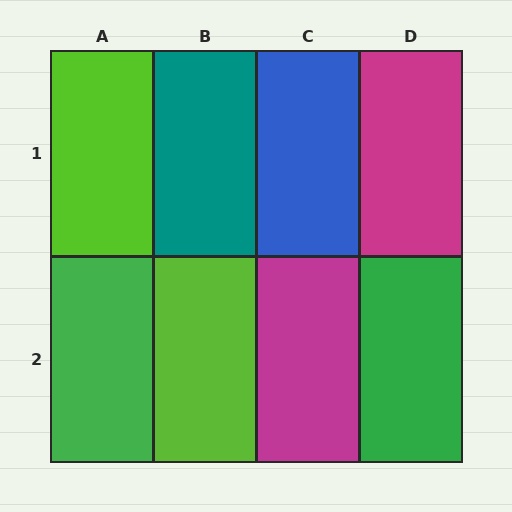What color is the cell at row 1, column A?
Lime.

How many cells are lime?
2 cells are lime.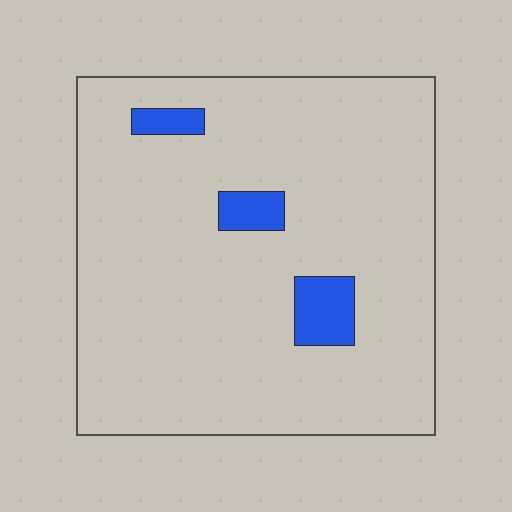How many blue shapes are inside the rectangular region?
3.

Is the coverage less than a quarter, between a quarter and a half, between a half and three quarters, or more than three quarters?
Less than a quarter.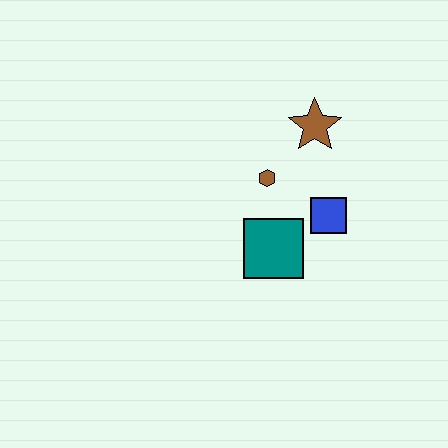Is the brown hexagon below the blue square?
No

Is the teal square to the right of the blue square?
No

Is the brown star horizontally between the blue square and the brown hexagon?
Yes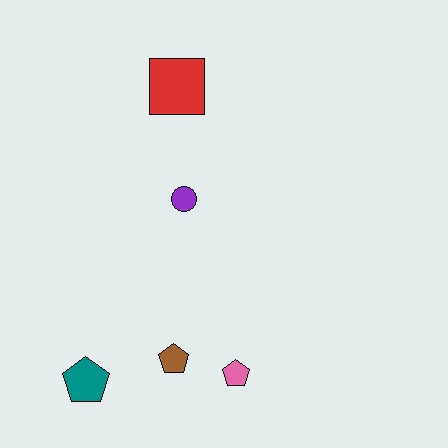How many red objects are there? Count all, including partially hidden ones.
There is 1 red object.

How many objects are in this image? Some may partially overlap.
There are 5 objects.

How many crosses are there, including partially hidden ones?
There are no crosses.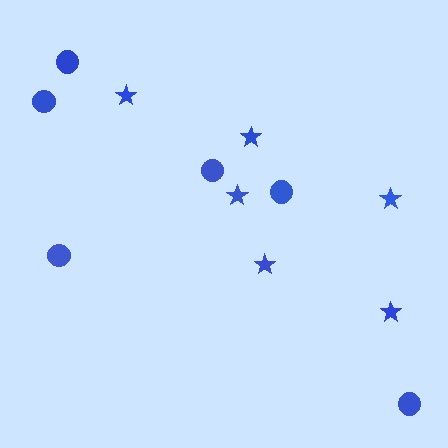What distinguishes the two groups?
There are 2 groups: one group of stars (6) and one group of circles (6).